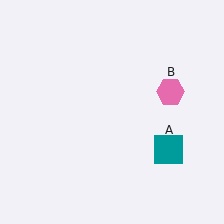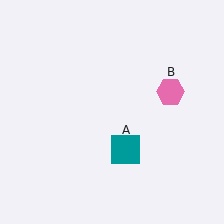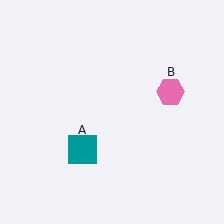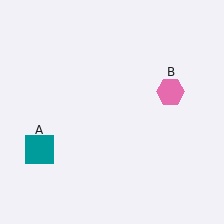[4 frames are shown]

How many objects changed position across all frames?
1 object changed position: teal square (object A).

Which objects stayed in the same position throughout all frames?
Pink hexagon (object B) remained stationary.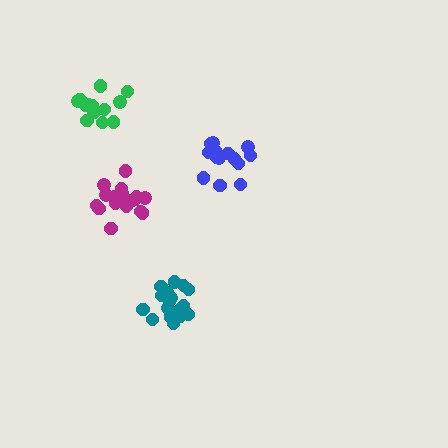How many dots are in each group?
Group 1: 20 dots, Group 2: 19 dots, Group 3: 14 dots, Group 4: 14 dots (67 total).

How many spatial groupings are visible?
There are 4 spatial groupings.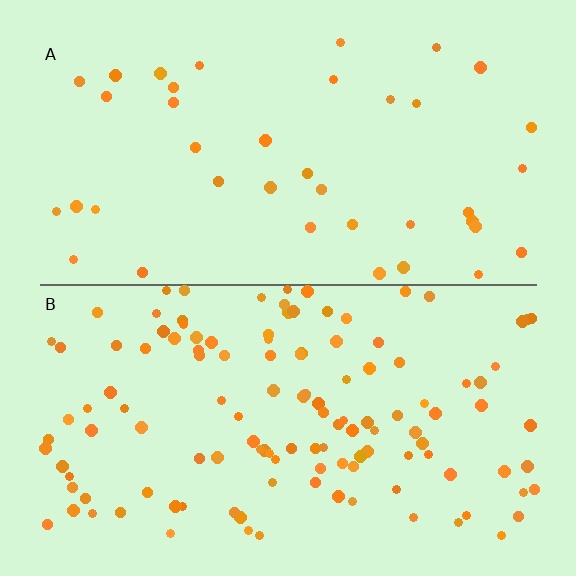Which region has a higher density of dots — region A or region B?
B (the bottom).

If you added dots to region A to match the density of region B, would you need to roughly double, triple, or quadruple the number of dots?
Approximately triple.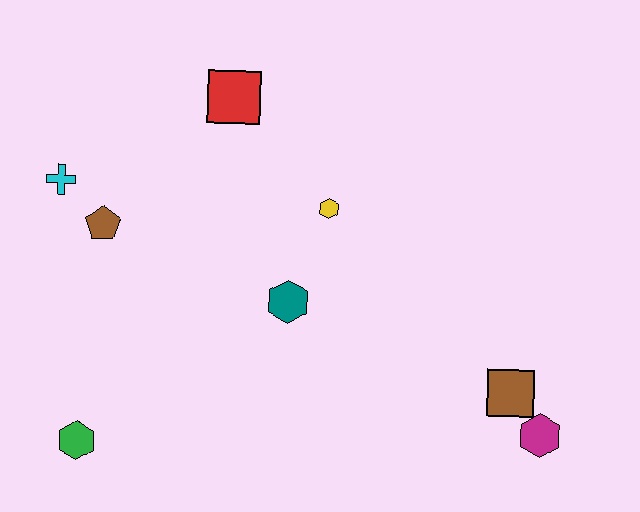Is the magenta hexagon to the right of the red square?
Yes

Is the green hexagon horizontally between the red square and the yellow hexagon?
No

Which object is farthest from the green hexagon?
The magenta hexagon is farthest from the green hexagon.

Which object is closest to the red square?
The yellow hexagon is closest to the red square.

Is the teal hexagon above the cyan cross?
No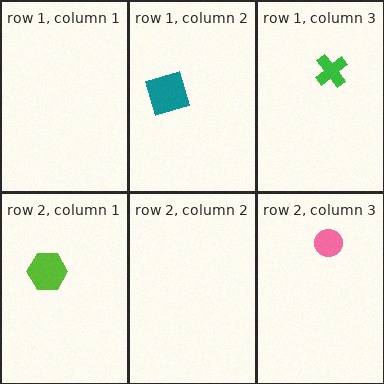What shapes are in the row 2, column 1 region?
The lime hexagon.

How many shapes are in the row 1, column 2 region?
1.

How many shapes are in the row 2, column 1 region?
1.